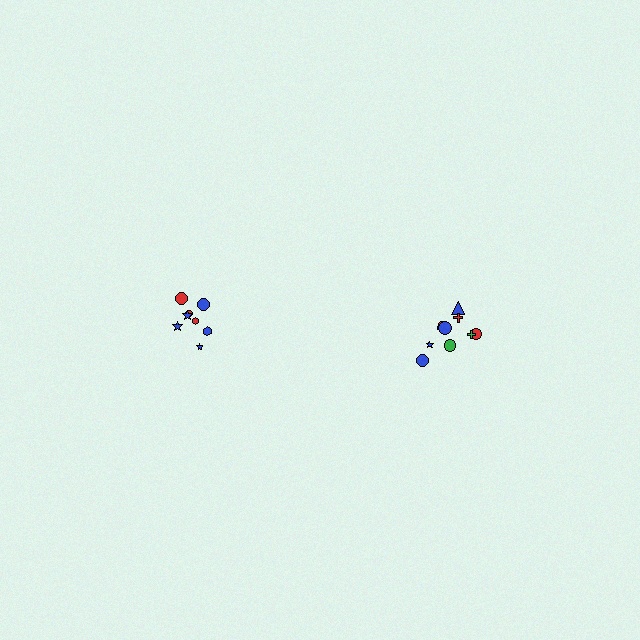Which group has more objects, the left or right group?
The right group.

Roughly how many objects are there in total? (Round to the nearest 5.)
Roughly 20 objects in total.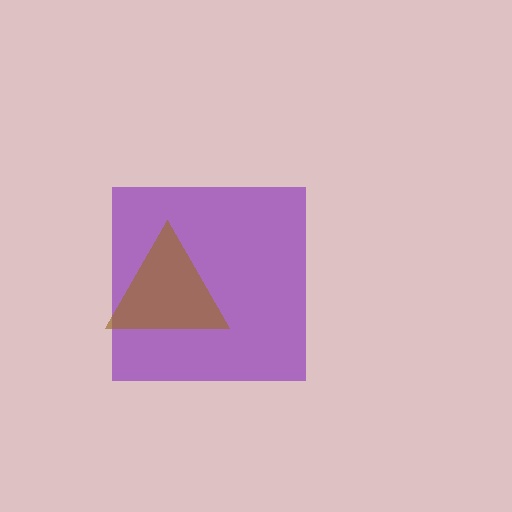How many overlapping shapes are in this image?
There are 2 overlapping shapes in the image.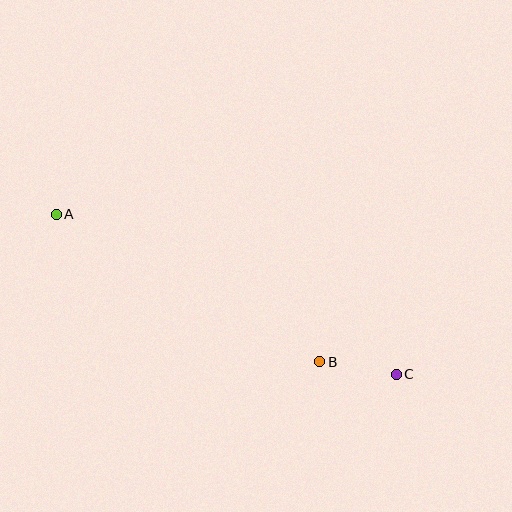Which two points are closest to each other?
Points B and C are closest to each other.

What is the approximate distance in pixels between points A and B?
The distance between A and B is approximately 302 pixels.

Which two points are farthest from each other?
Points A and C are farthest from each other.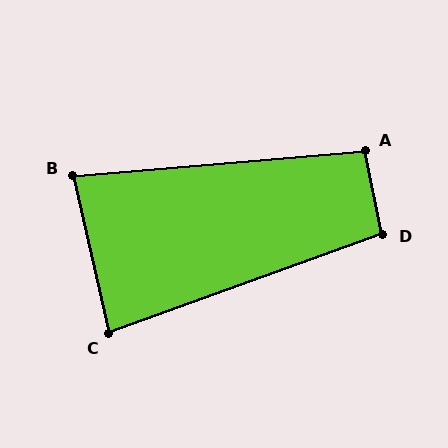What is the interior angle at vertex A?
Approximately 97 degrees (obtuse).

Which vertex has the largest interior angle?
D, at approximately 98 degrees.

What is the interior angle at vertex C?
Approximately 83 degrees (acute).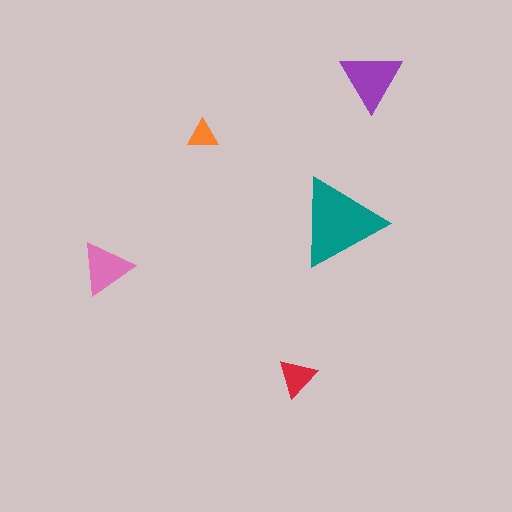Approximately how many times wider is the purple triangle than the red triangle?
About 1.5 times wider.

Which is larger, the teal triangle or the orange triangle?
The teal one.